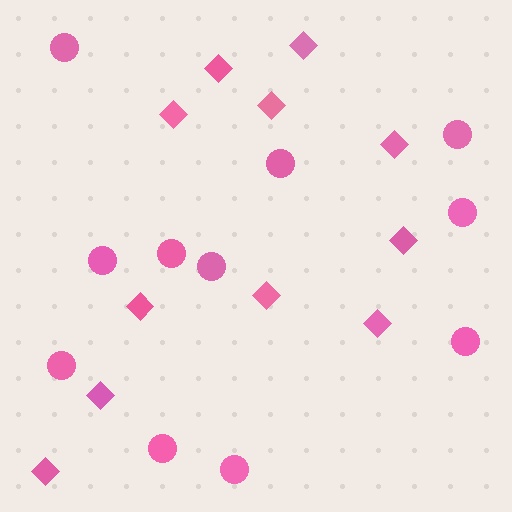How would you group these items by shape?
There are 2 groups: one group of diamonds (11) and one group of circles (11).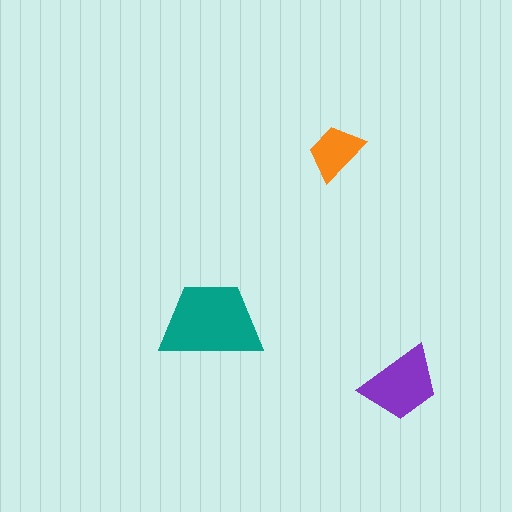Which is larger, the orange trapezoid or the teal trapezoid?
The teal one.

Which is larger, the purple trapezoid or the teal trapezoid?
The teal one.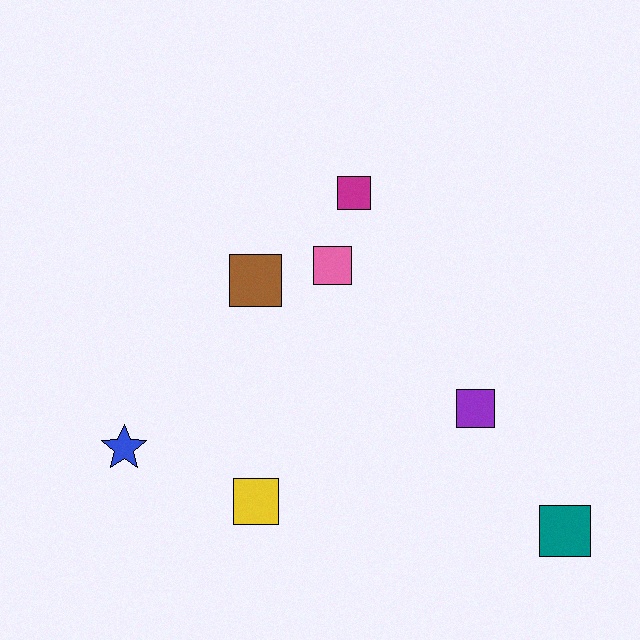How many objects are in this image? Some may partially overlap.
There are 7 objects.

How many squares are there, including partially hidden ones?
There are 6 squares.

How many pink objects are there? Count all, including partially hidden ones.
There is 1 pink object.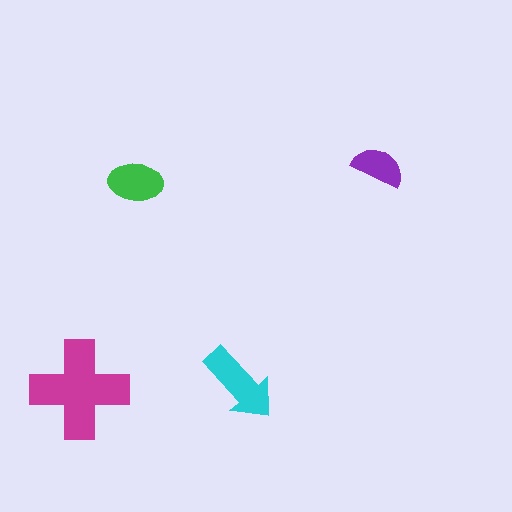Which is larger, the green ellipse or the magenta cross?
The magenta cross.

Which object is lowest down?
The magenta cross is bottommost.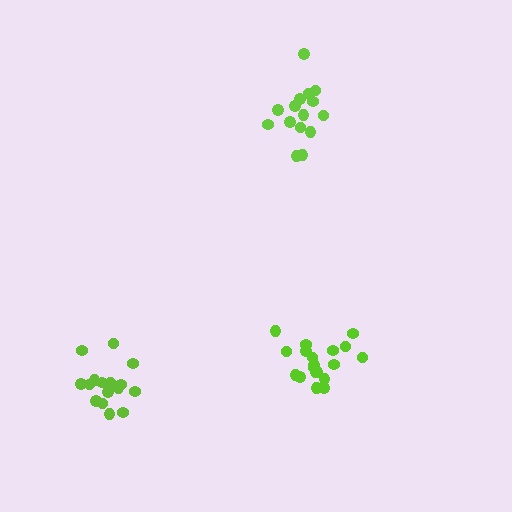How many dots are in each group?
Group 1: 19 dots, Group 2: 16 dots, Group 3: 15 dots (50 total).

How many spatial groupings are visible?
There are 3 spatial groupings.